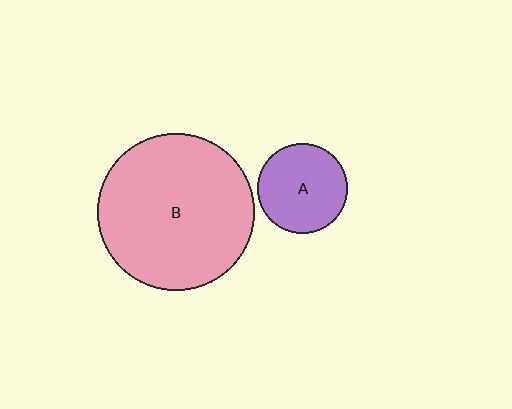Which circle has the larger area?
Circle B (pink).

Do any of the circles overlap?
No, none of the circles overlap.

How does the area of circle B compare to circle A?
Approximately 3.0 times.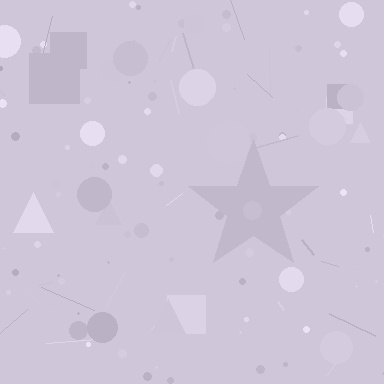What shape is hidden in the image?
A star is hidden in the image.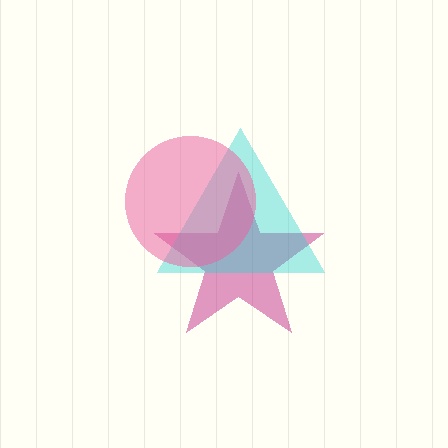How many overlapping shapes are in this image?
There are 3 overlapping shapes in the image.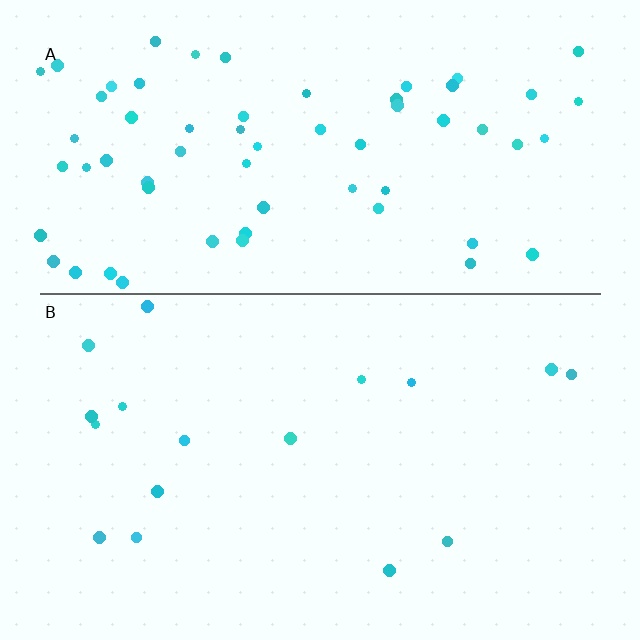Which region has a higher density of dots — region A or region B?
A (the top).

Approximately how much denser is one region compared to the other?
Approximately 3.9× — region A over region B.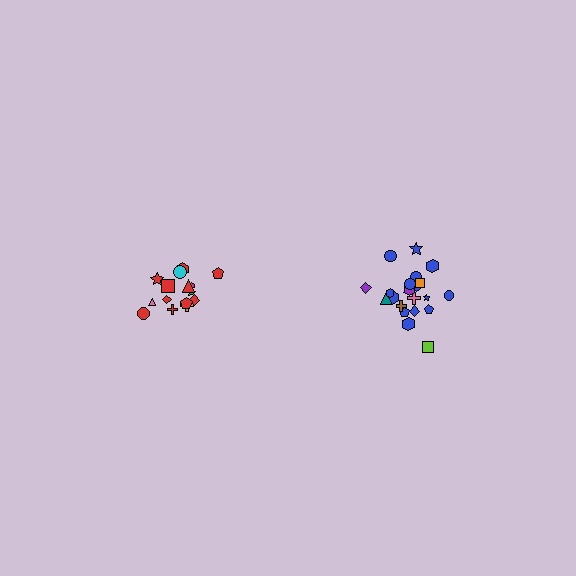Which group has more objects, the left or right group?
The right group.